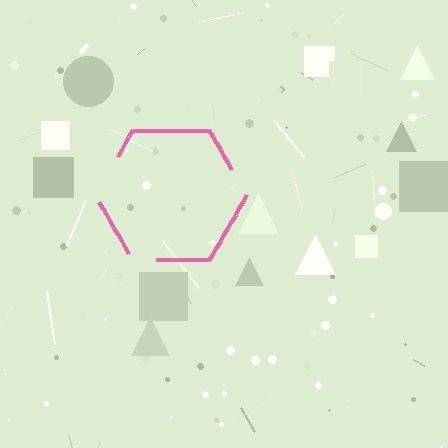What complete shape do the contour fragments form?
The contour fragments form a hexagon.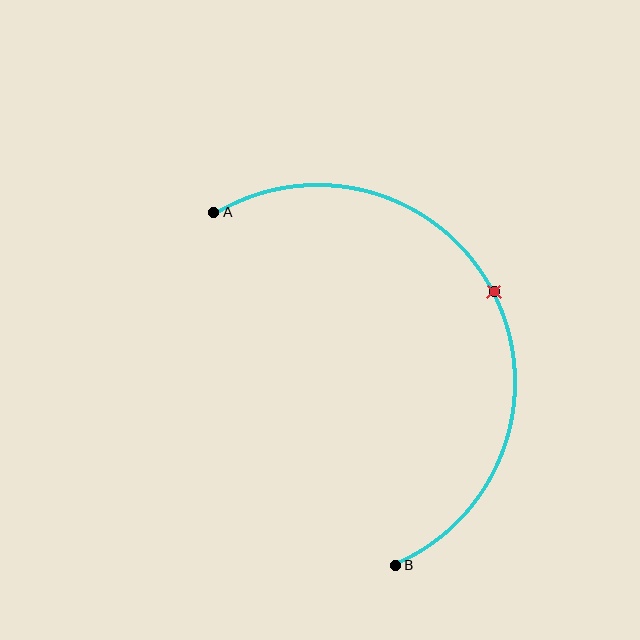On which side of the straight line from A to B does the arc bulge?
The arc bulges to the right of the straight line connecting A and B.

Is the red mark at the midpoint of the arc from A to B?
Yes. The red mark lies on the arc at equal arc-length from both A and B — it is the arc midpoint.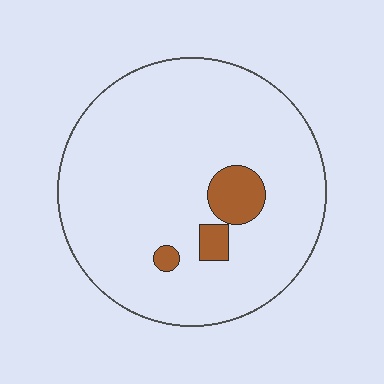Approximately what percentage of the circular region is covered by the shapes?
Approximately 10%.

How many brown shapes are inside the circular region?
3.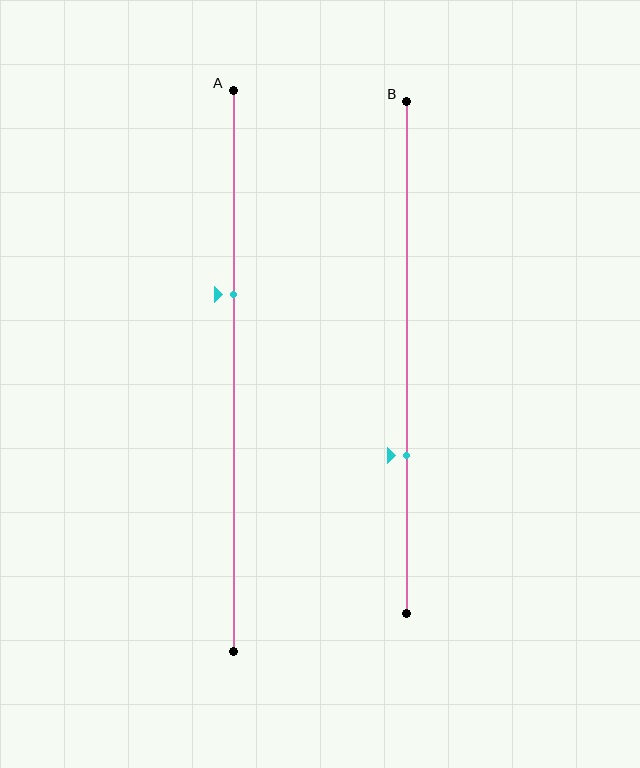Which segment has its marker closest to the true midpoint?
Segment A has its marker closest to the true midpoint.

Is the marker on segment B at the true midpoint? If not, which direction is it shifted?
No, the marker on segment B is shifted downward by about 19% of the segment length.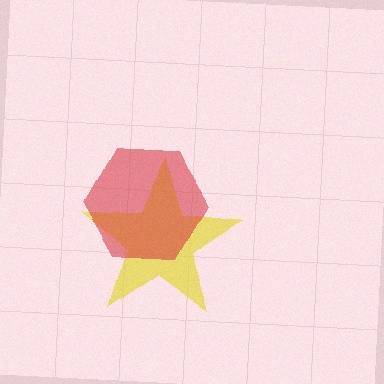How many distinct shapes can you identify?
There are 2 distinct shapes: a yellow star, a red hexagon.